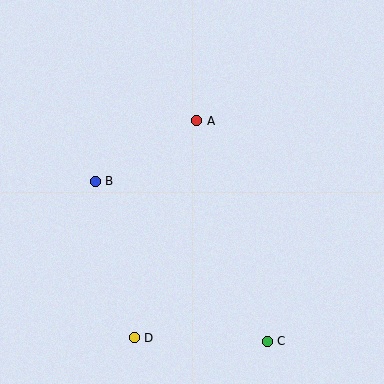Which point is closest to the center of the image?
Point A at (197, 121) is closest to the center.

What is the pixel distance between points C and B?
The distance between C and B is 235 pixels.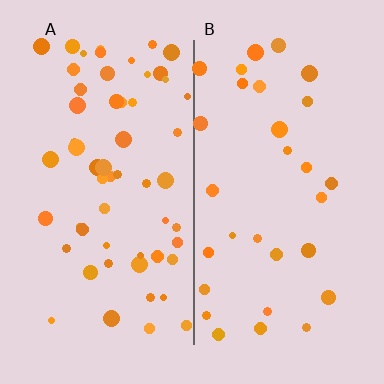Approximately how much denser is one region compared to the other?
Approximately 1.9× — region A over region B.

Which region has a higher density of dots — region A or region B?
A (the left).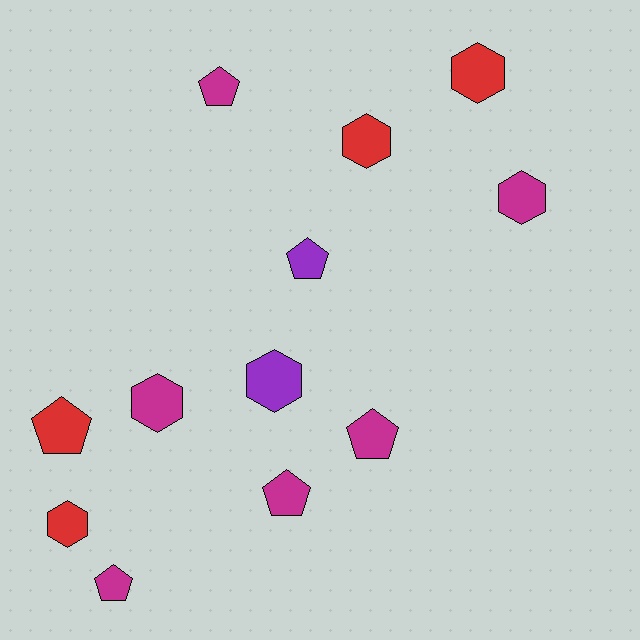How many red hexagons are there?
There are 3 red hexagons.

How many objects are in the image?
There are 12 objects.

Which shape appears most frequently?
Pentagon, with 6 objects.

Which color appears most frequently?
Magenta, with 6 objects.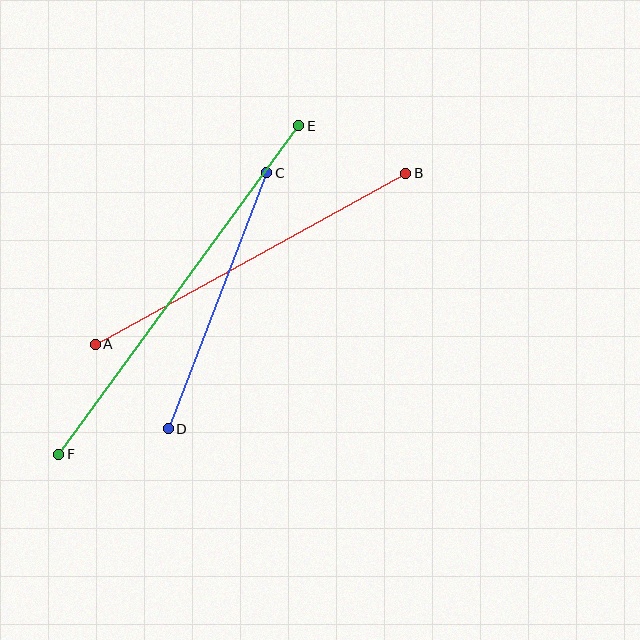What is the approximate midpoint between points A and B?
The midpoint is at approximately (251, 259) pixels.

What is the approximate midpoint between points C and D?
The midpoint is at approximately (218, 301) pixels.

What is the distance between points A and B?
The distance is approximately 355 pixels.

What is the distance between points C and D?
The distance is approximately 274 pixels.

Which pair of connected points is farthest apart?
Points E and F are farthest apart.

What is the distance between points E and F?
The distance is approximately 407 pixels.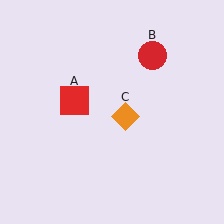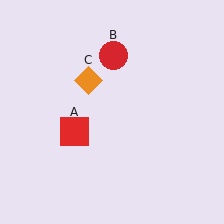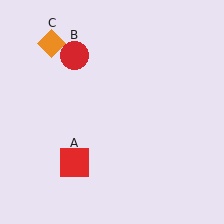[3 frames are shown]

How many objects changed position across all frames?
3 objects changed position: red square (object A), red circle (object B), orange diamond (object C).